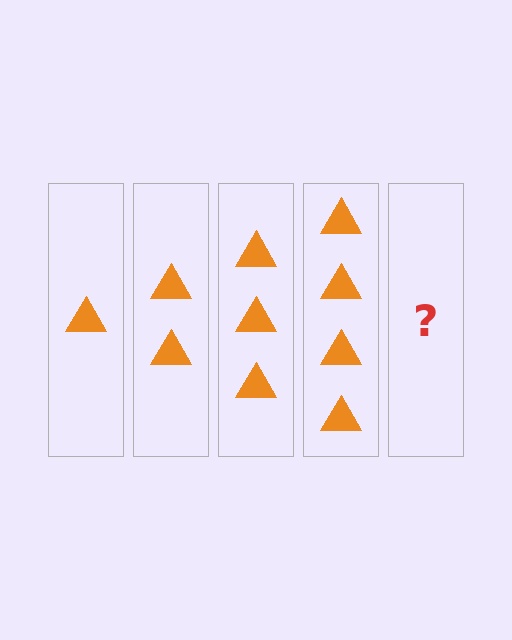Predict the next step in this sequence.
The next step is 5 triangles.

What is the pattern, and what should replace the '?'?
The pattern is that each step adds one more triangle. The '?' should be 5 triangles.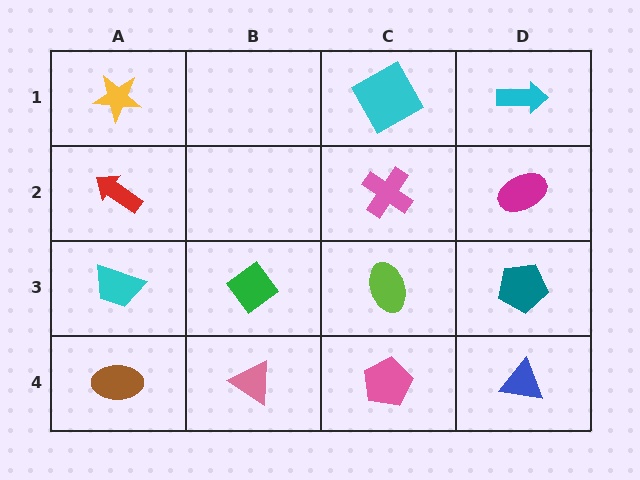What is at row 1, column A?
A yellow star.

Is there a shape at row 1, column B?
No, that cell is empty.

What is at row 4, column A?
A brown ellipse.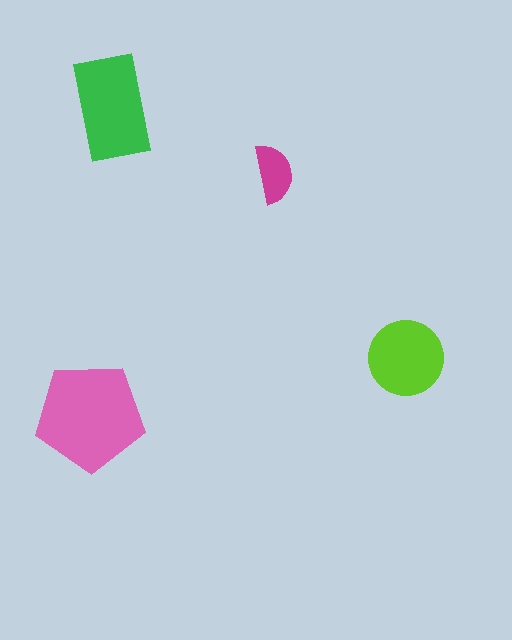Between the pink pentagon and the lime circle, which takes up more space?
The pink pentagon.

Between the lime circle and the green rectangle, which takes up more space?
The green rectangle.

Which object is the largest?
The pink pentagon.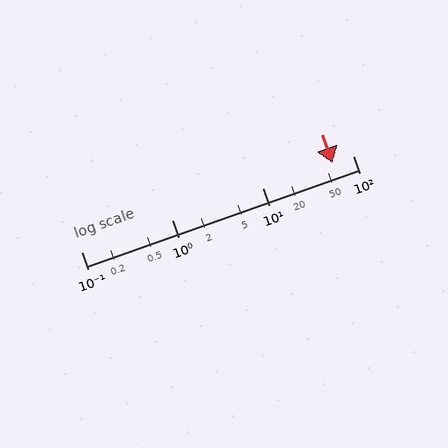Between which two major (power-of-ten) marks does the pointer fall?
The pointer is between 10 and 100.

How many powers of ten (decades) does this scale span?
The scale spans 3 decades, from 0.1 to 100.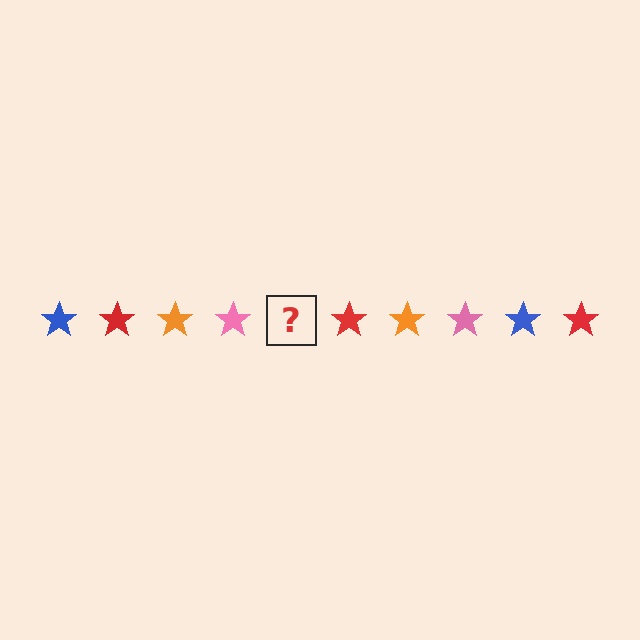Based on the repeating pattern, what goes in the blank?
The blank should be a blue star.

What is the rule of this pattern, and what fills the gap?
The rule is that the pattern cycles through blue, red, orange, pink stars. The gap should be filled with a blue star.